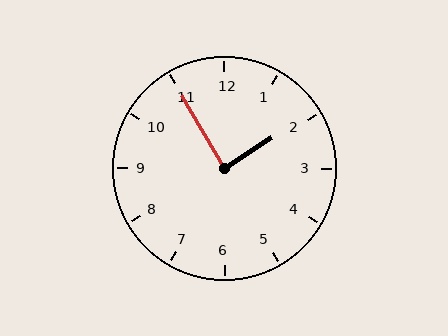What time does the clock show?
1:55.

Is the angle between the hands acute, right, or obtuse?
It is right.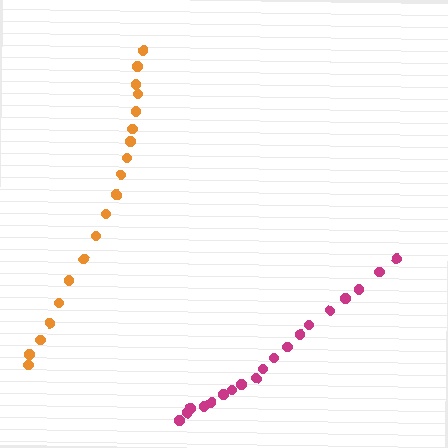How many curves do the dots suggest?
There are 2 distinct paths.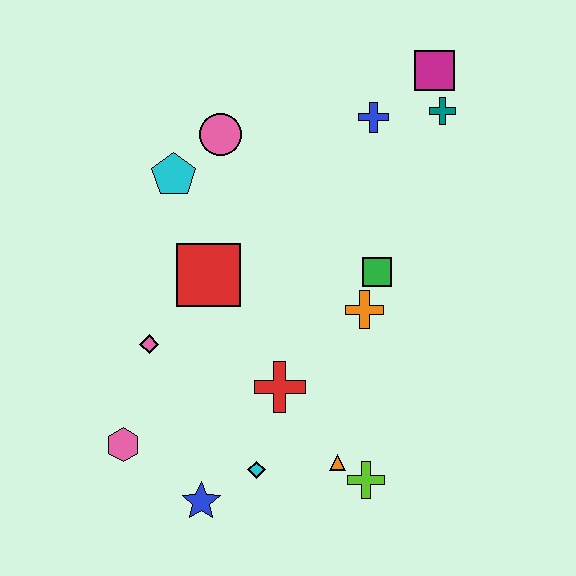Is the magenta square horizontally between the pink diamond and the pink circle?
No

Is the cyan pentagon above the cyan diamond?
Yes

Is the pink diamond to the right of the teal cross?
No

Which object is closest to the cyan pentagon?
The pink circle is closest to the cyan pentagon.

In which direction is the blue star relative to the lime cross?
The blue star is to the left of the lime cross.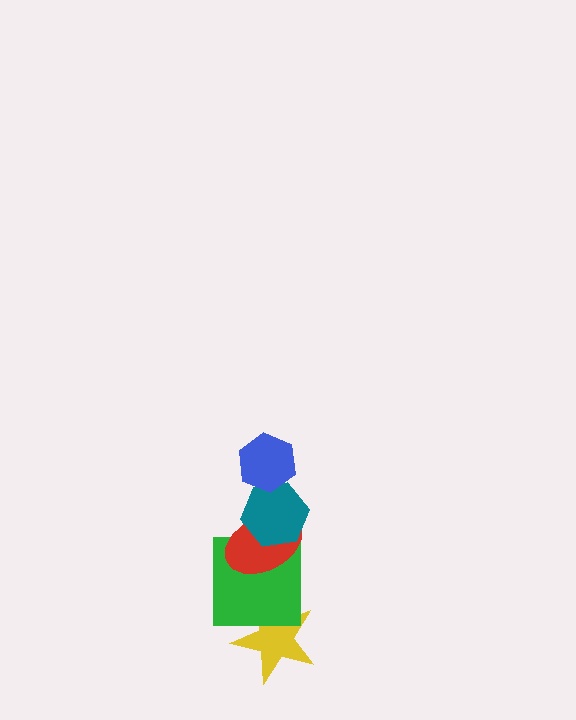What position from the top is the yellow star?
The yellow star is 5th from the top.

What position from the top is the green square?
The green square is 4th from the top.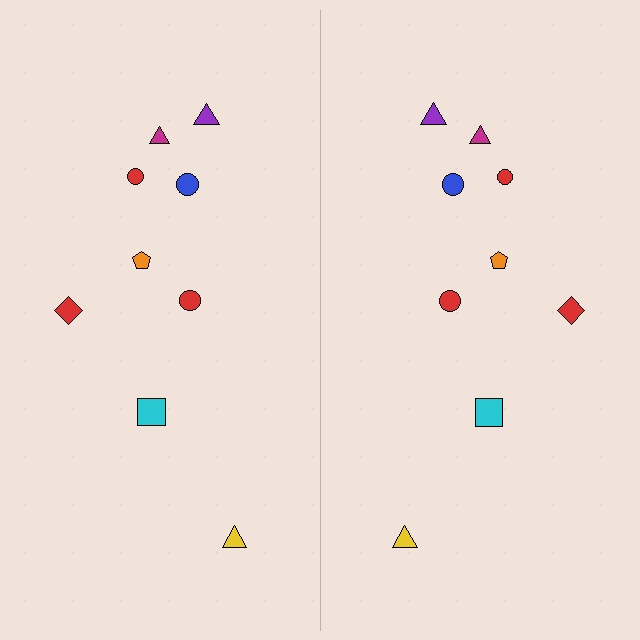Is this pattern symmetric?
Yes, this pattern has bilateral (reflection) symmetry.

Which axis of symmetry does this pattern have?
The pattern has a vertical axis of symmetry running through the center of the image.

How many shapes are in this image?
There are 18 shapes in this image.